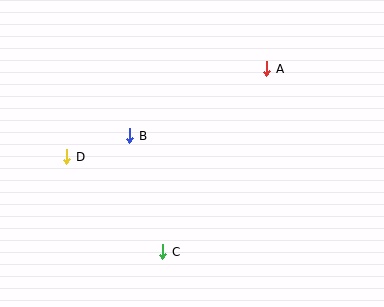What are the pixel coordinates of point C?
Point C is at (163, 252).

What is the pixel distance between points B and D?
The distance between B and D is 66 pixels.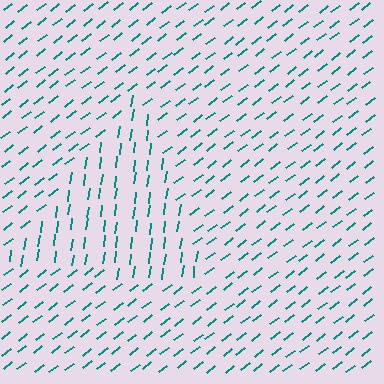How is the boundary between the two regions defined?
The boundary is defined purely by a change in line orientation (approximately 45 degrees difference). All lines are the same color and thickness.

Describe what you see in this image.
The image is filled with small teal line segments. A triangle region in the image has lines oriented differently from the surrounding lines, creating a visible texture boundary.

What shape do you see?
I see a triangle.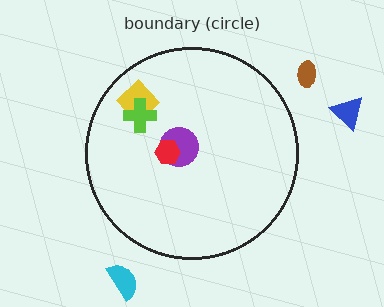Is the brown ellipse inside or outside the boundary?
Outside.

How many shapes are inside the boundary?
4 inside, 3 outside.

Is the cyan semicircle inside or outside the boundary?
Outside.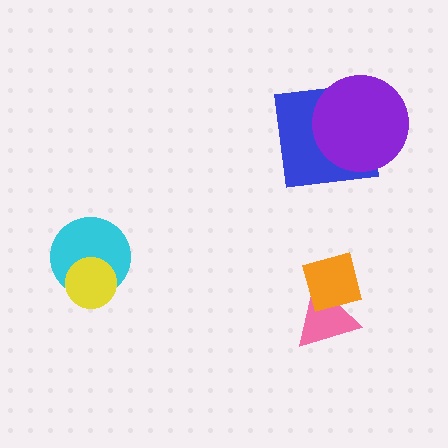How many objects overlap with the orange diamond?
1 object overlaps with the orange diamond.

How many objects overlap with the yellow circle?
1 object overlaps with the yellow circle.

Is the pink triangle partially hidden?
Yes, it is partially covered by another shape.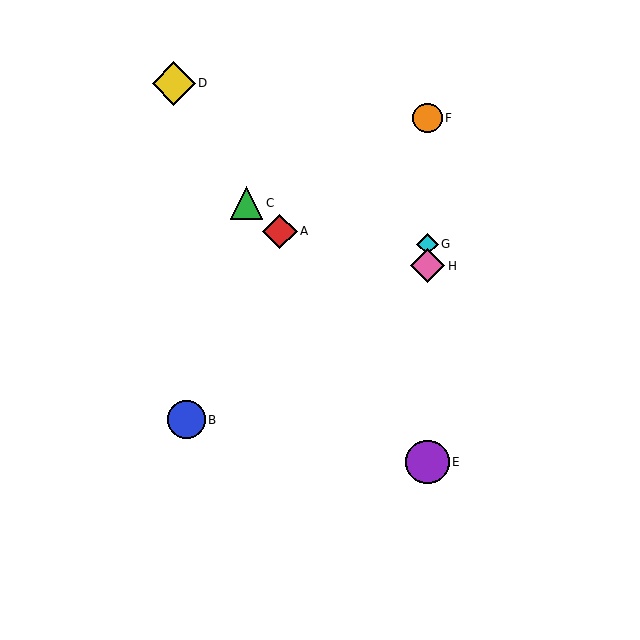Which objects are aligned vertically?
Objects E, F, G, H are aligned vertically.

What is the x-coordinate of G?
Object G is at x≈427.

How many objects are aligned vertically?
4 objects (E, F, G, H) are aligned vertically.